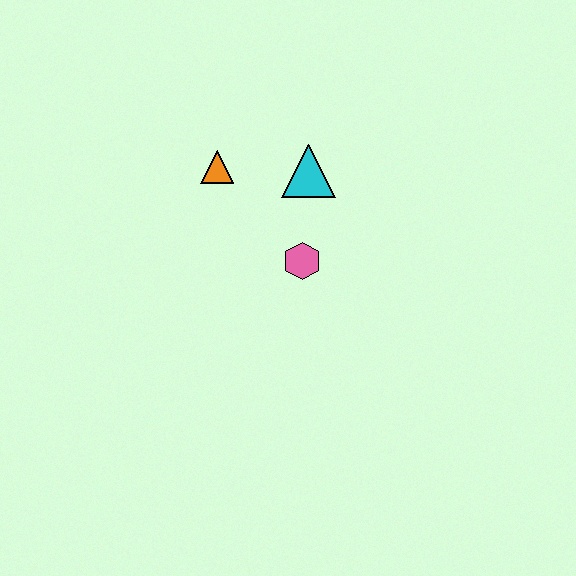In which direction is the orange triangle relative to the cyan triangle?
The orange triangle is to the left of the cyan triangle.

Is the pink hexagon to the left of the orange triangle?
No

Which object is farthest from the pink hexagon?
The orange triangle is farthest from the pink hexagon.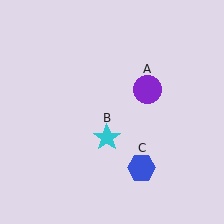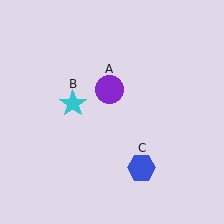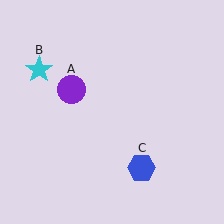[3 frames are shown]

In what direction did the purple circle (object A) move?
The purple circle (object A) moved left.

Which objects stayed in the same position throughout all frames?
Blue hexagon (object C) remained stationary.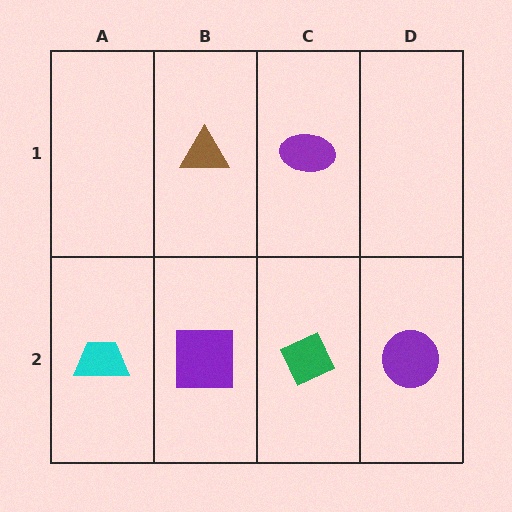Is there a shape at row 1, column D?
No, that cell is empty.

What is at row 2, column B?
A purple square.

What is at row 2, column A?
A cyan trapezoid.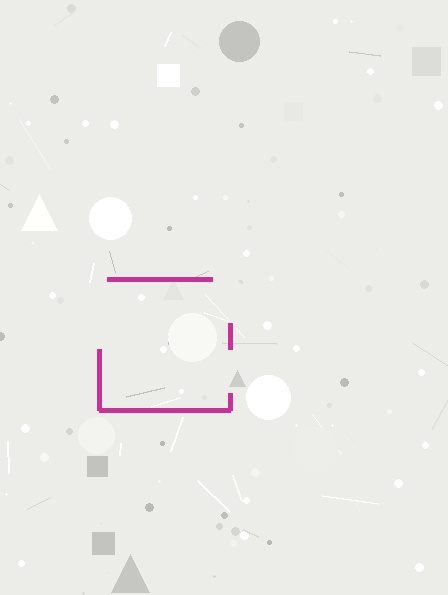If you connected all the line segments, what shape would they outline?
They would outline a square.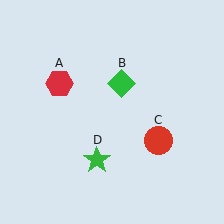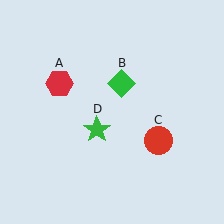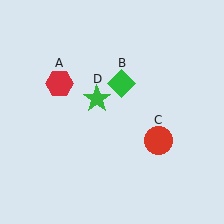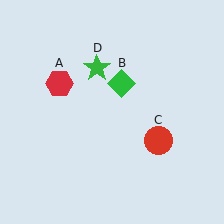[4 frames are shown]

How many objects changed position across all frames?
1 object changed position: green star (object D).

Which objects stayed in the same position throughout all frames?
Red hexagon (object A) and green diamond (object B) and red circle (object C) remained stationary.